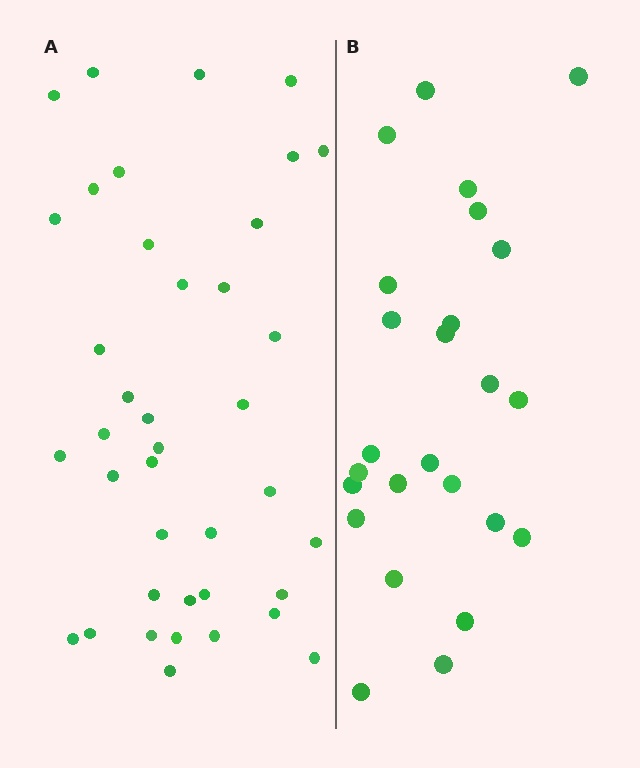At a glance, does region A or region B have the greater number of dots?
Region A (the left region) has more dots.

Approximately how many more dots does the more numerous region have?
Region A has approximately 15 more dots than region B.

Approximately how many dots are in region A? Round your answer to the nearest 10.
About 40 dots. (The exact count is 39, which rounds to 40.)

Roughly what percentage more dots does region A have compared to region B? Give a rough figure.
About 55% more.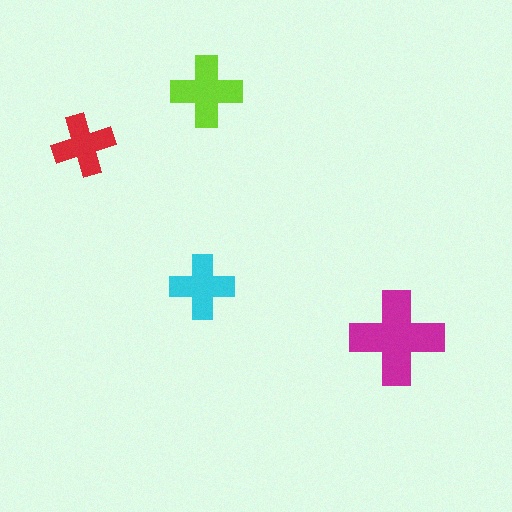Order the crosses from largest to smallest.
the magenta one, the lime one, the cyan one, the red one.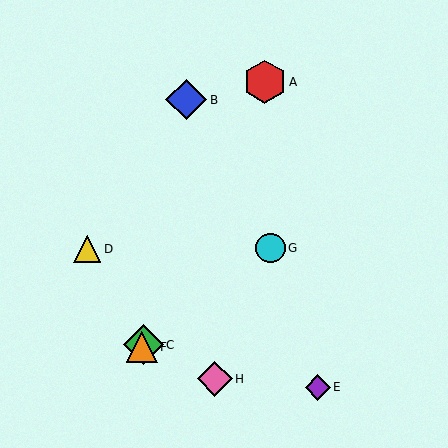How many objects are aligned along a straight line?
3 objects (A, C, F) are aligned along a straight line.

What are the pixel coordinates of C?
Object C is at (143, 345).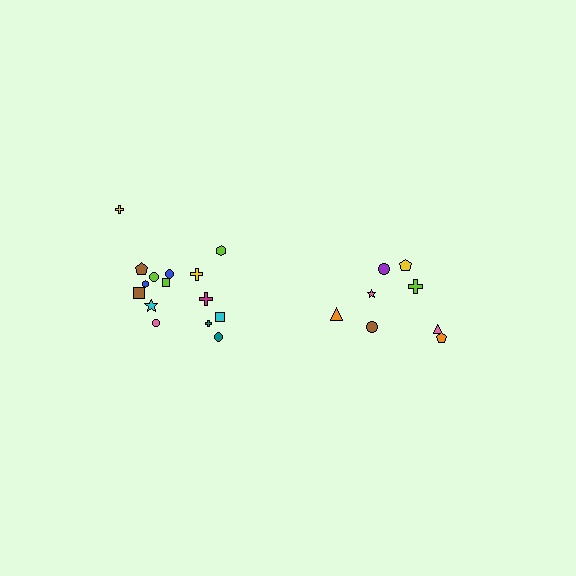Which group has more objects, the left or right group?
The left group.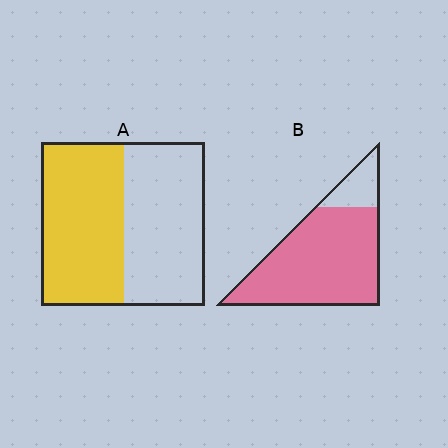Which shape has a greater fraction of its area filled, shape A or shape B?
Shape B.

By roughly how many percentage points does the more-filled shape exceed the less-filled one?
By roughly 35 percentage points (B over A).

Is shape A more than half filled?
Roughly half.